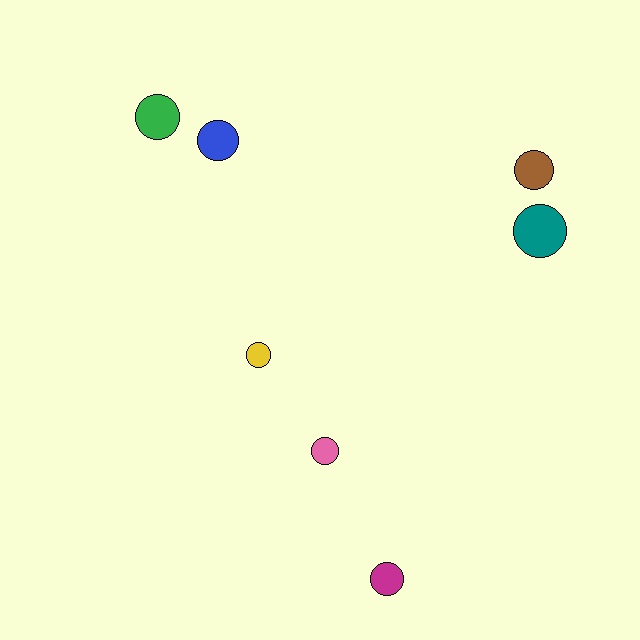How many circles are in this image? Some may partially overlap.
There are 7 circles.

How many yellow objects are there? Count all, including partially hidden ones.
There is 1 yellow object.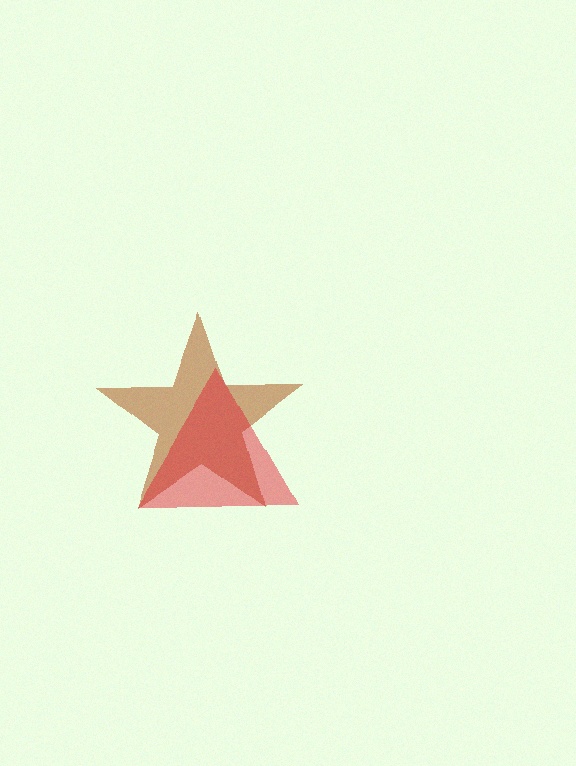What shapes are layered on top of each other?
The layered shapes are: a brown star, a red triangle.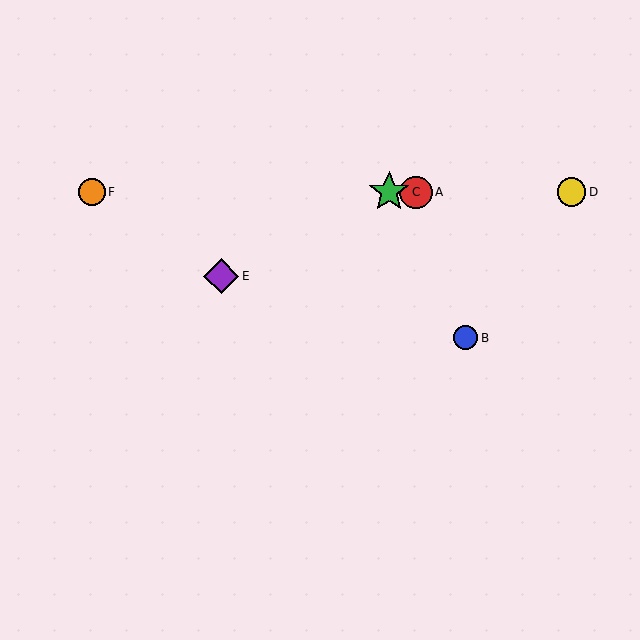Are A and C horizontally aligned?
Yes, both are at y≈192.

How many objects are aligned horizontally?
4 objects (A, C, D, F) are aligned horizontally.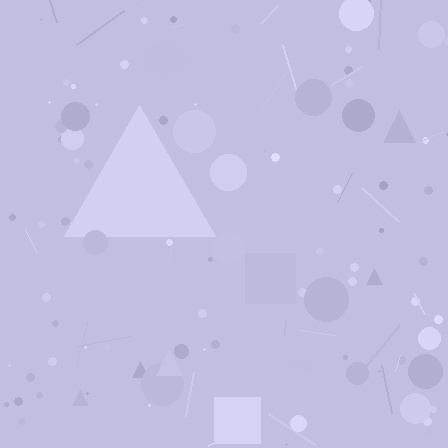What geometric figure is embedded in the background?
A triangle is embedded in the background.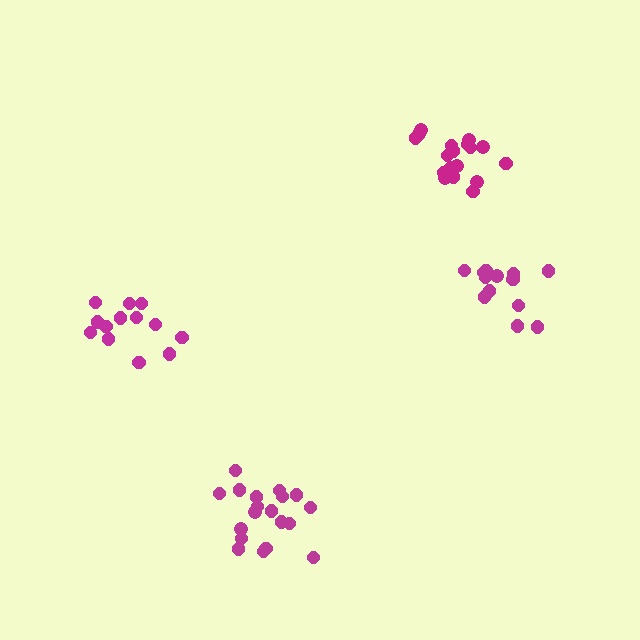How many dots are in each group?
Group 1: 13 dots, Group 2: 13 dots, Group 3: 19 dots, Group 4: 19 dots (64 total).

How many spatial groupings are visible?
There are 4 spatial groupings.